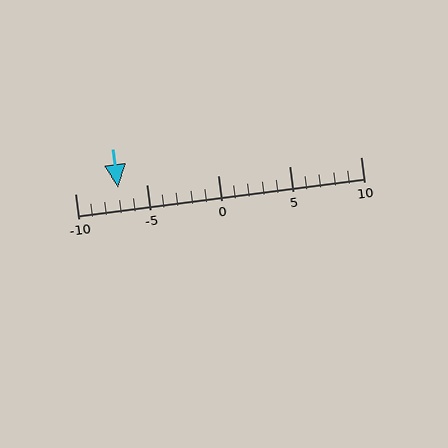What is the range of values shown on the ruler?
The ruler shows values from -10 to 10.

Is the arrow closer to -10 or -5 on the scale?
The arrow is closer to -5.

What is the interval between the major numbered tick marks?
The major tick marks are spaced 5 units apart.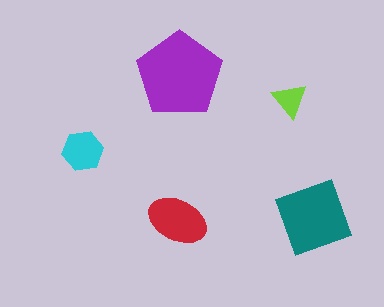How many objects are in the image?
There are 5 objects in the image.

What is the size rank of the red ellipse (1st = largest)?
3rd.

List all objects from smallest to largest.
The lime triangle, the cyan hexagon, the red ellipse, the teal square, the purple pentagon.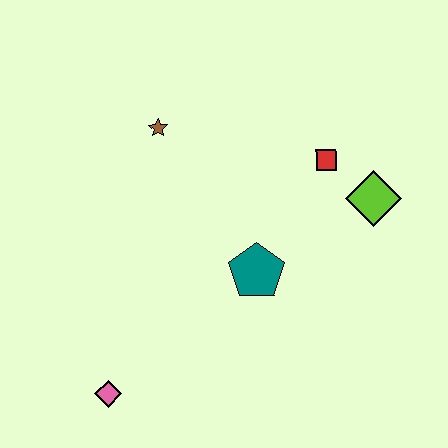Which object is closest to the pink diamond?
The teal pentagon is closest to the pink diamond.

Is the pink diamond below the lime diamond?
Yes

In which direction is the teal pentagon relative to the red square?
The teal pentagon is below the red square.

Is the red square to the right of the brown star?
Yes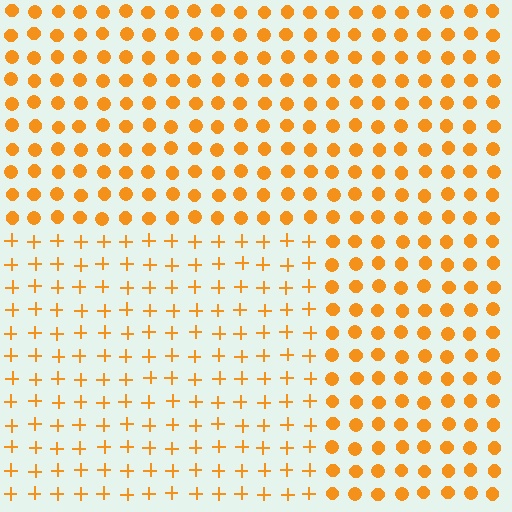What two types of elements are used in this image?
The image uses plus signs inside the rectangle region and circles outside it.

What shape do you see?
I see a rectangle.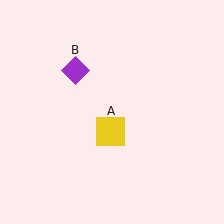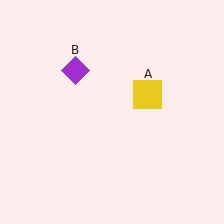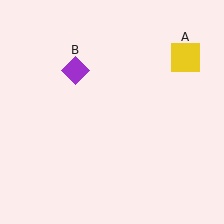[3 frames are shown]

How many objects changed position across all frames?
1 object changed position: yellow square (object A).